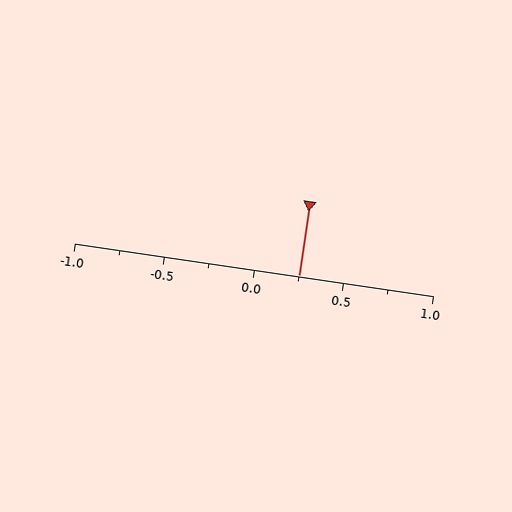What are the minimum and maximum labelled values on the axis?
The axis runs from -1.0 to 1.0.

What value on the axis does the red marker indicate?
The marker indicates approximately 0.25.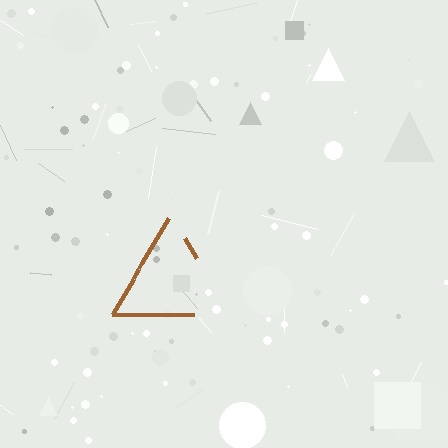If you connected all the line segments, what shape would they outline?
They would outline a triangle.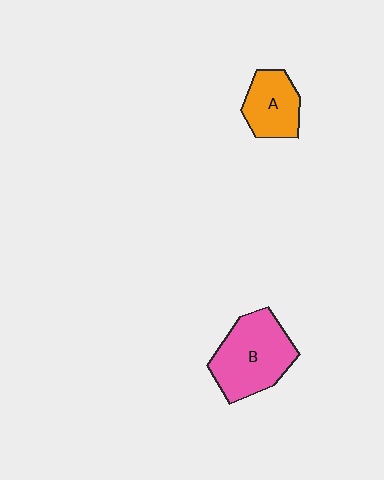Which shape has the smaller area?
Shape A (orange).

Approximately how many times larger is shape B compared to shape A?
Approximately 1.6 times.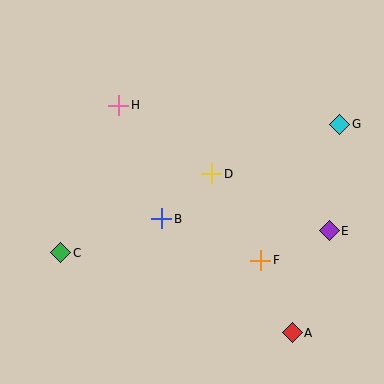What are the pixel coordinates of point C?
Point C is at (61, 253).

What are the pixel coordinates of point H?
Point H is at (119, 105).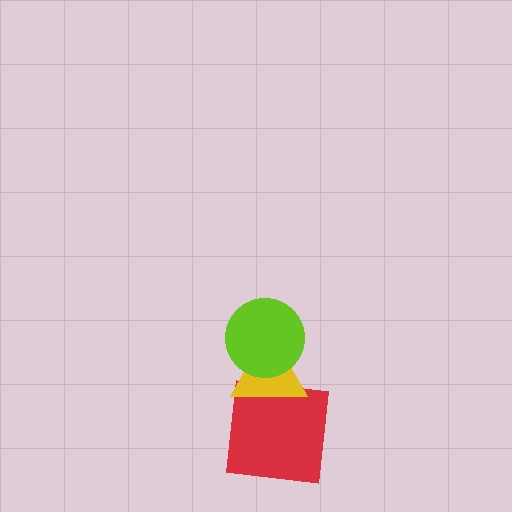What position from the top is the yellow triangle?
The yellow triangle is 2nd from the top.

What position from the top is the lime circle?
The lime circle is 1st from the top.